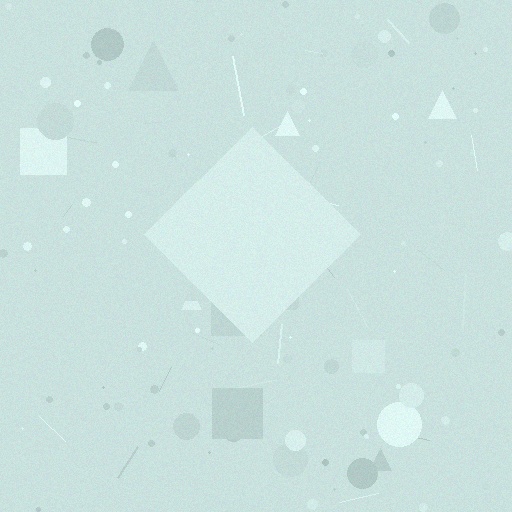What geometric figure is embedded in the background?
A diamond is embedded in the background.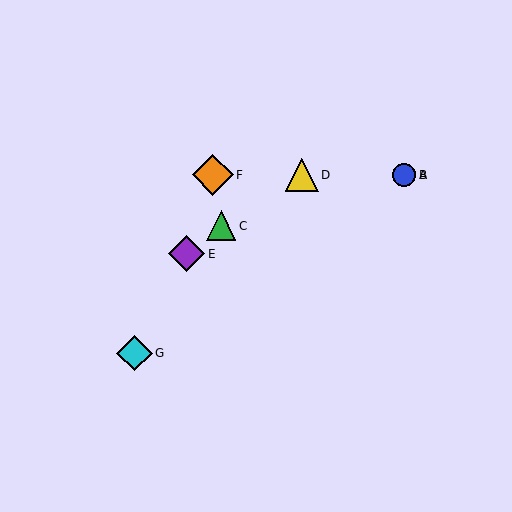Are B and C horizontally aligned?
No, B is at y≈175 and C is at y≈226.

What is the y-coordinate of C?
Object C is at y≈226.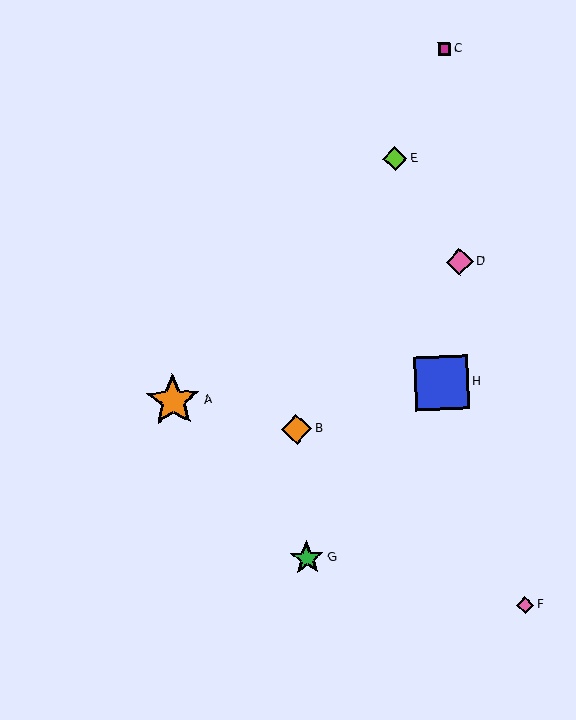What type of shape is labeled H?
Shape H is a blue square.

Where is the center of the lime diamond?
The center of the lime diamond is at (395, 159).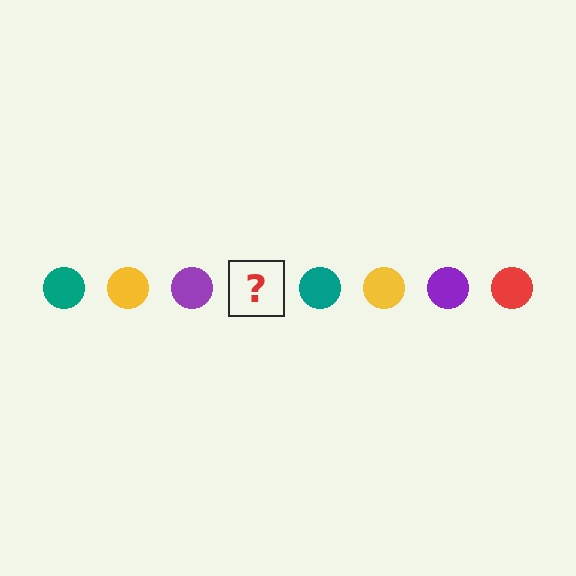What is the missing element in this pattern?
The missing element is a red circle.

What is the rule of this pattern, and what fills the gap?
The rule is that the pattern cycles through teal, yellow, purple, red circles. The gap should be filled with a red circle.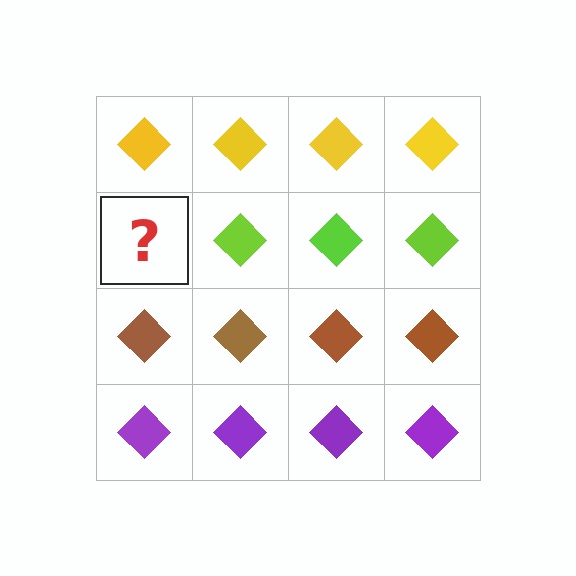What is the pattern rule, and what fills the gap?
The rule is that each row has a consistent color. The gap should be filled with a lime diamond.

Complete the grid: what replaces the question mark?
The question mark should be replaced with a lime diamond.